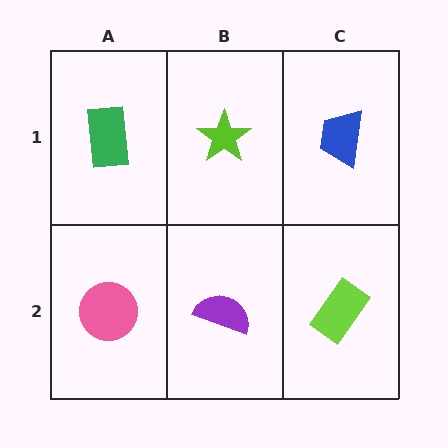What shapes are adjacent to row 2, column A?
A green rectangle (row 1, column A), a purple semicircle (row 2, column B).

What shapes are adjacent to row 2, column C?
A blue trapezoid (row 1, column C), a purple semicircle (row 2, column B).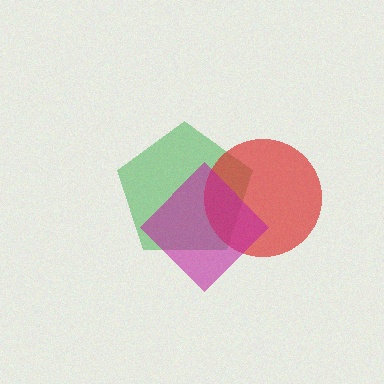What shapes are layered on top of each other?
The layered shapes are: a green pentagon, a red circle, a magenta diamond.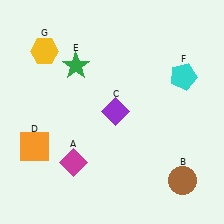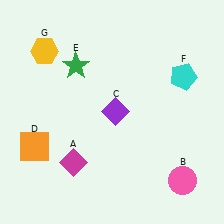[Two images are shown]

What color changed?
The circle (B) changed from brown in Image 1 to pink in Image 2.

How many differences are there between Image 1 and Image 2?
There is 1 difference between the two images.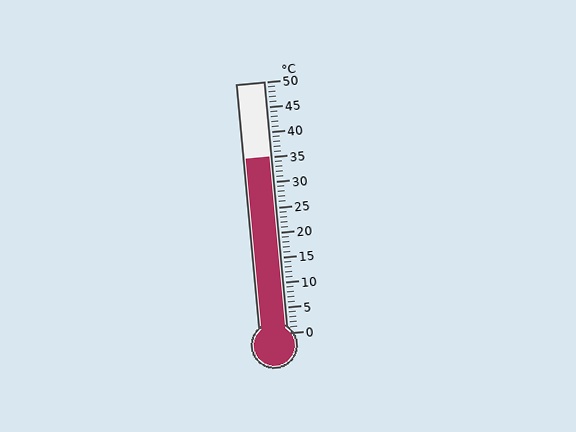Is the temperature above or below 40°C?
The temperature is below 40°C.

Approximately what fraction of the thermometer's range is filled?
The thermometer is filled to approximately 70% of its range.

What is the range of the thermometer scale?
The thermometer scale ranges from 0°C to 50°C.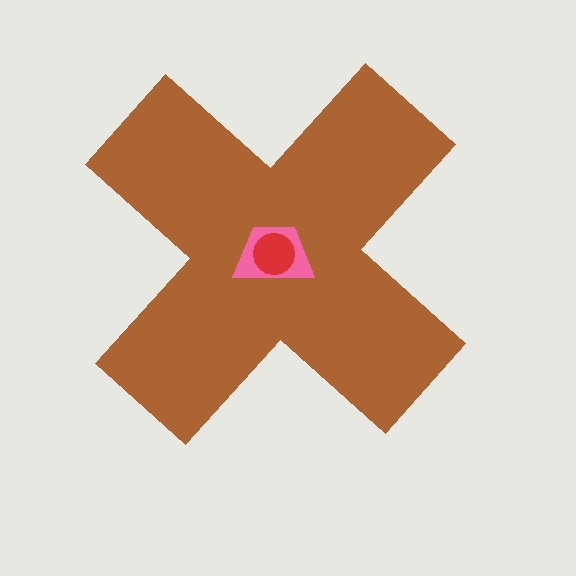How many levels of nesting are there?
3.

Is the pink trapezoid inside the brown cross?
Yes.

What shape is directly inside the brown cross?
The pink trapezoid.